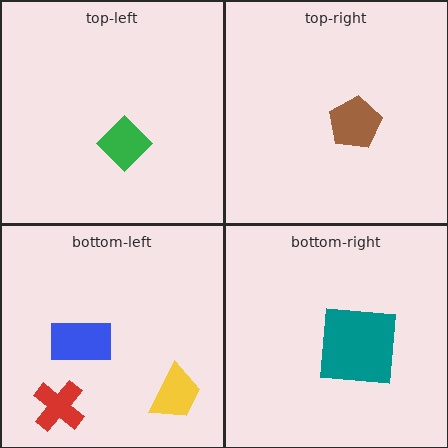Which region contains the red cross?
The bottom-left region.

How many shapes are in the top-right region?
1.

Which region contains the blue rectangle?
The bottom-left region.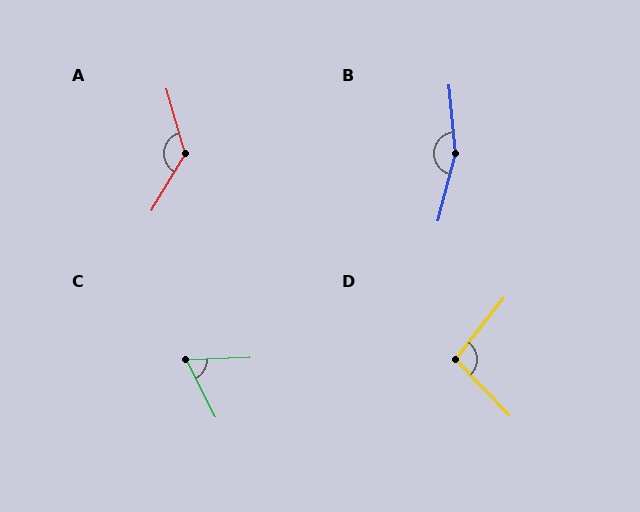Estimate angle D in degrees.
Approximately 98 degrees.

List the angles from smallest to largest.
C (65°), D (98°), A (133°), B (160°).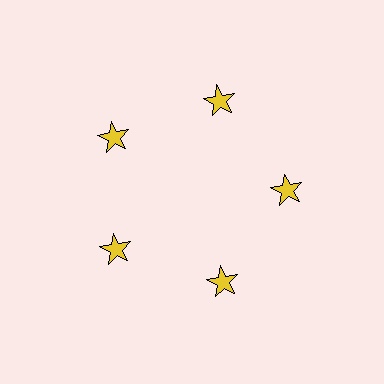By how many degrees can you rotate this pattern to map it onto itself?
The pattern maps onto itself every 72 degrees of rotation.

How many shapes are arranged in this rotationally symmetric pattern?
There are 5 shapes, arranged in 5 groups of 1.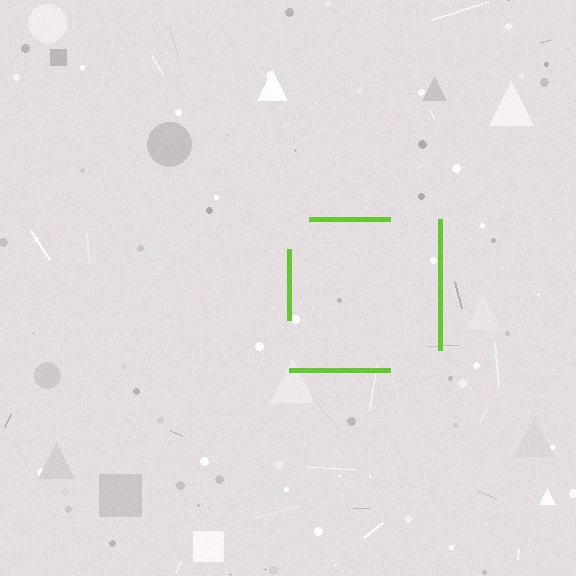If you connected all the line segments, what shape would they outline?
They would outline a square.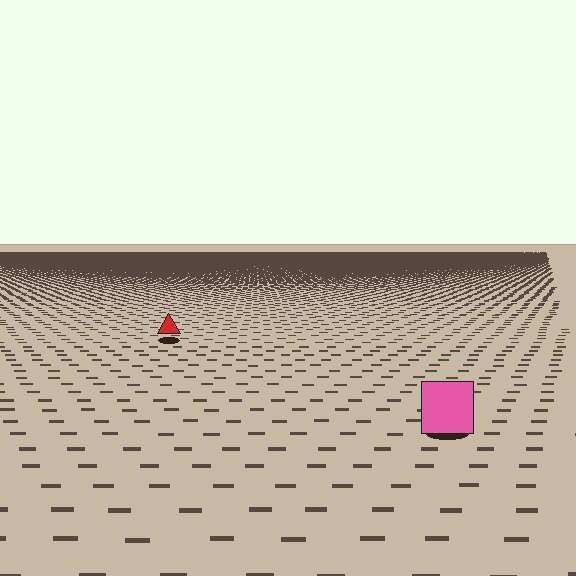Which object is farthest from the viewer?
The red triangle is farthest from the viewer. It appears smaller and the ground texture around it is denser.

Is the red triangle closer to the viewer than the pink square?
No. The pink square is closer — you can tell from the texture gradient: the ground texture is coarser near it.